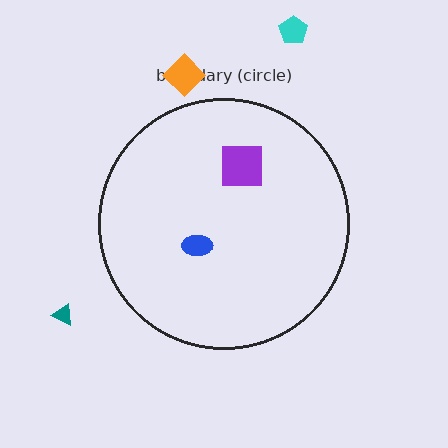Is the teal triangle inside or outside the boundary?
Outside.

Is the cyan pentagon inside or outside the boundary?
Outside.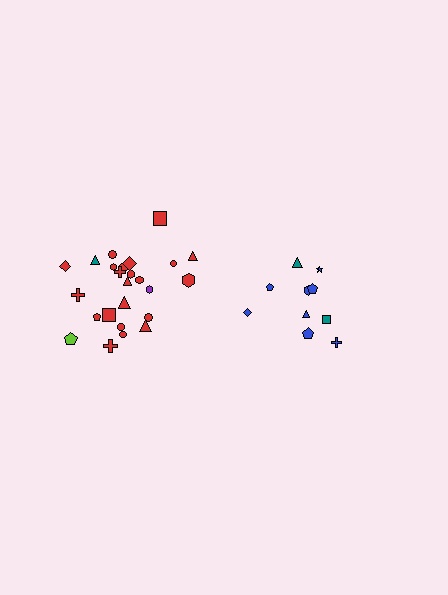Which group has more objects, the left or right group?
The left group.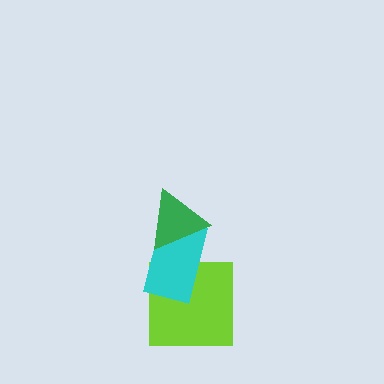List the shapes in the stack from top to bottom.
From top to bottom: the green triangle, the cyan rectangle, the lime square.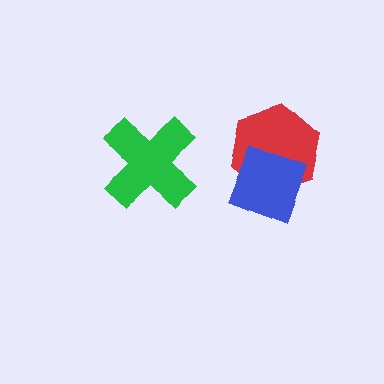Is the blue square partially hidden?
No, no other shape covers it.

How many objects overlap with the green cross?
0 objects overlap with the green cross.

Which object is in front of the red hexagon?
The blue square is in front of the red hexagon.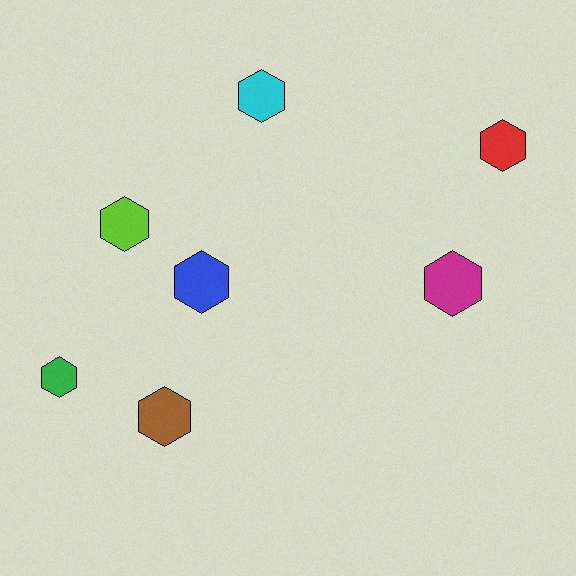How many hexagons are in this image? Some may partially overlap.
There are 7 hexagons.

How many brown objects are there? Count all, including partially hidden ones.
There is 1 brown object.